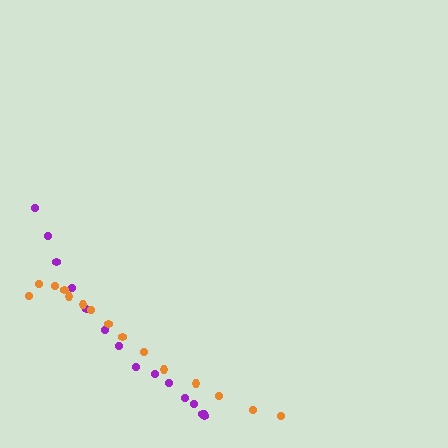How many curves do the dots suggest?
There are 2 distinct paths.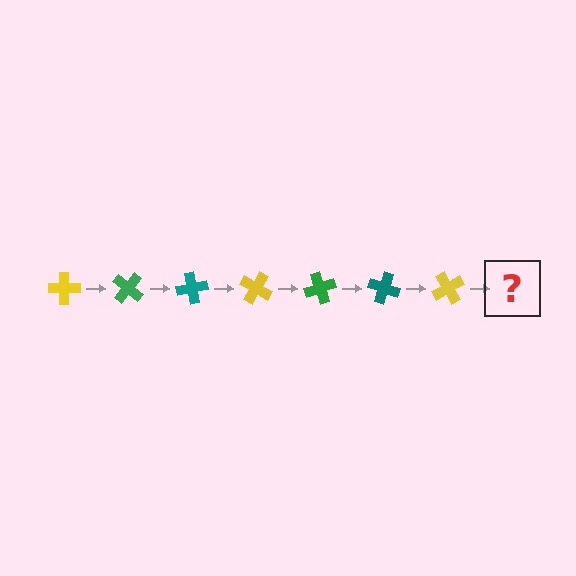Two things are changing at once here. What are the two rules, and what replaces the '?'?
The two rules are that it rotates 40 degrees each step and the color cycles through yellow, green, and teal. The '?' should be a green cross, rotated 280 degrees from the start.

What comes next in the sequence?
The next element should be a green cross, rotated 280 degrees from the start.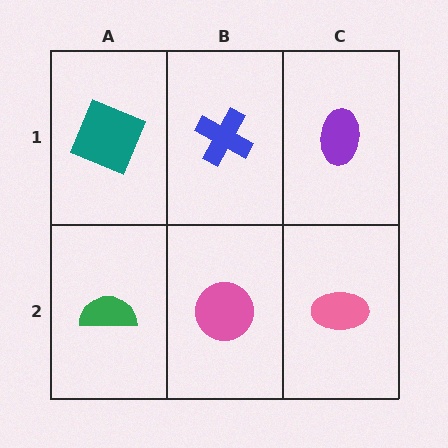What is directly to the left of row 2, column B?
A green semicircle.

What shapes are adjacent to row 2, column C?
A purple ellipse (row 1, column C), a pink circle (row 2, column B).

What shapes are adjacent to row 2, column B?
A blue cross (row 1, column B), a green semicircle (row 2, column A), a pink ellipse (row 2, column C).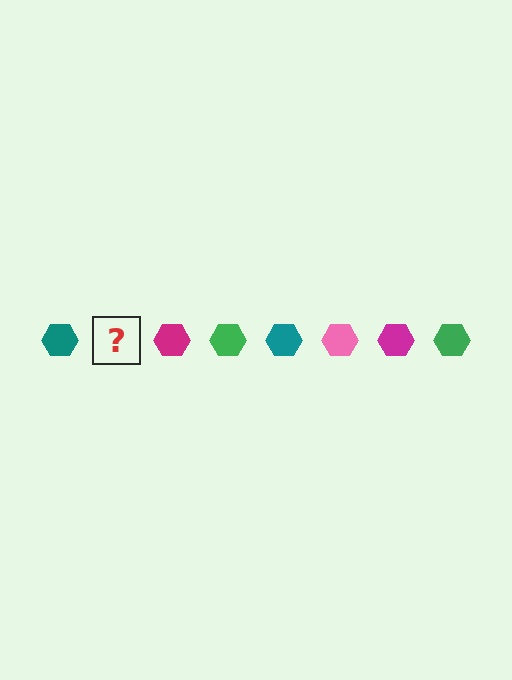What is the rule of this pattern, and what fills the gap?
The rule is that the pattern cycles through teal, pink, magenta, green hexagons. The gap should be filled with a pink hexagon.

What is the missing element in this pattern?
The missing element is a pink hexagon.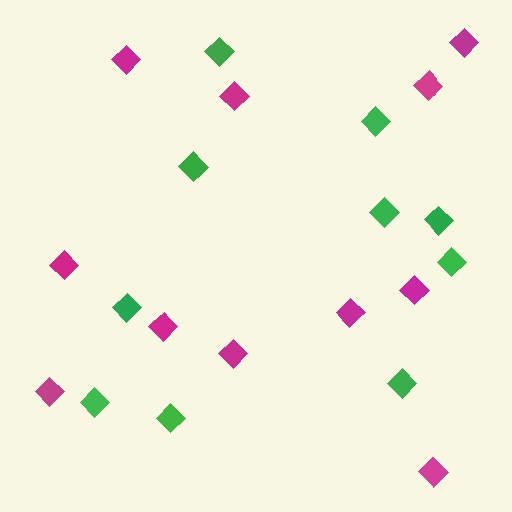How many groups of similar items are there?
There are 2 groups: one group of green diamonds (10) and one group of magenta diamonds (11).